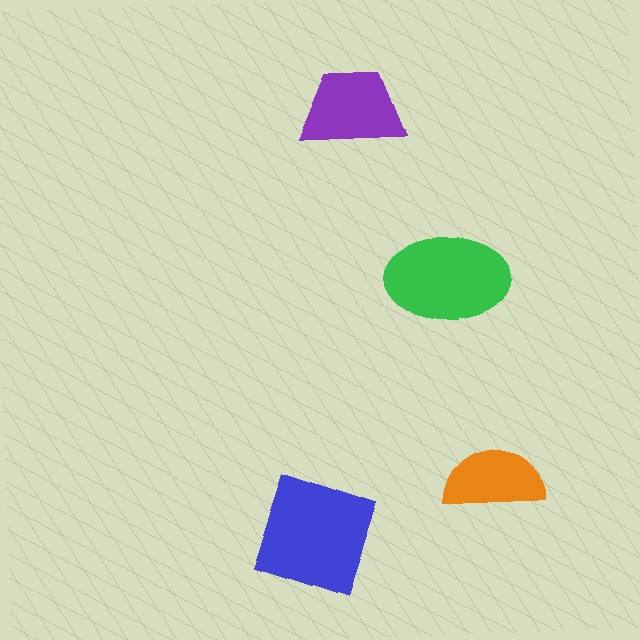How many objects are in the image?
There are 4 objects in the image.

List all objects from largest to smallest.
The blue square, the green ellipse, the purple trapezoid, the orange semicircle.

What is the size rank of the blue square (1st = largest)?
1st.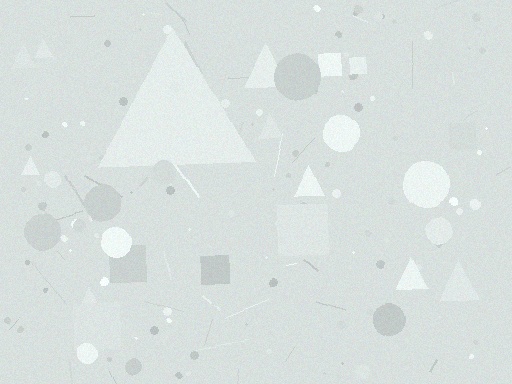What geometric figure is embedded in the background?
A triangle is embedded in the background.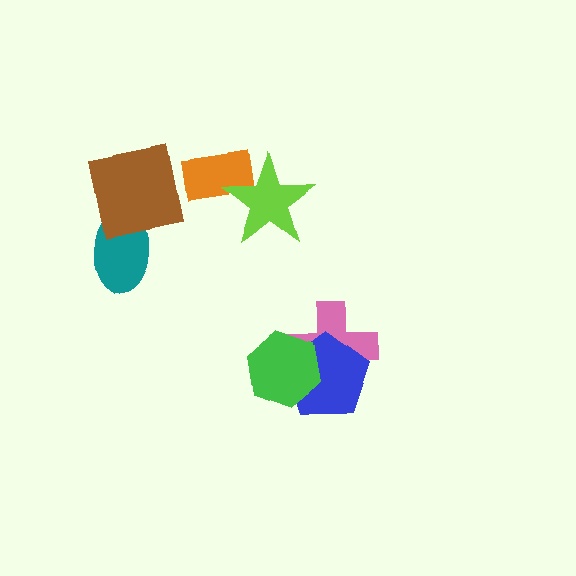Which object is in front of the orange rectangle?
The lime star is in front of the orange rectangle.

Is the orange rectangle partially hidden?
Yes, it is partially covered by another shape.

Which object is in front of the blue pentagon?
The green hexagon is in front of the blue pentagon.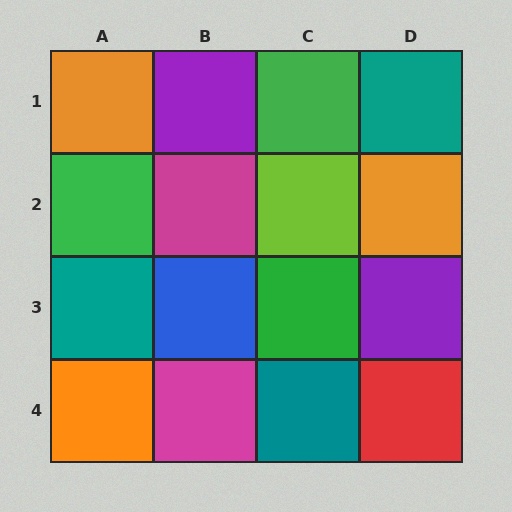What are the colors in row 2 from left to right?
Green, magenta, lime, orange.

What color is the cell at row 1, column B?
Purple.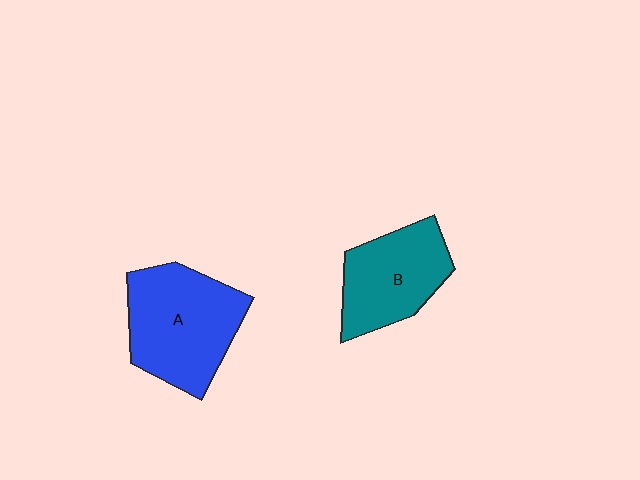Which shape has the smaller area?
Shape B (teal).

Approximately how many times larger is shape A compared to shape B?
Approximately 1.3 times.